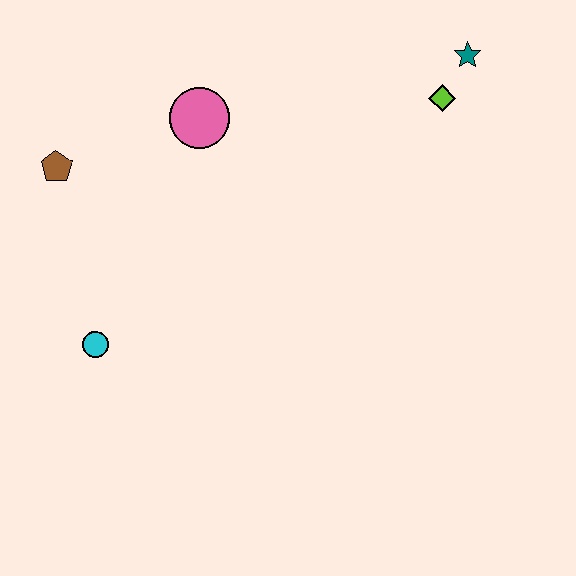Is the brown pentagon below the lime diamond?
Yes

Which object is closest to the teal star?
The lime diamond is closest to the teal star.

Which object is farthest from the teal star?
The cyan circle is farthest from the teal star.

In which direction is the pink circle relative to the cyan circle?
The pink circle is above the cyan circle.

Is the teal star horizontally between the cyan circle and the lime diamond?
No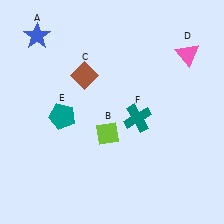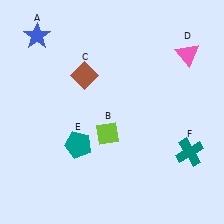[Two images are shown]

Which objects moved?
The objects that moved are: the teal pentagon (E), the teal cross (F).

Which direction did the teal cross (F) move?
The teal cross (F) moved right.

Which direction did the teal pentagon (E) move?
The teal pentagon (E) moved down.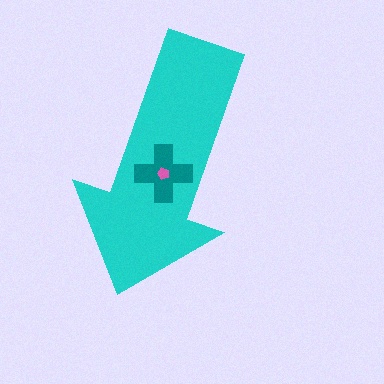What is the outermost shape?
The cyan arrow.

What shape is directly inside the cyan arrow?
The teal cross.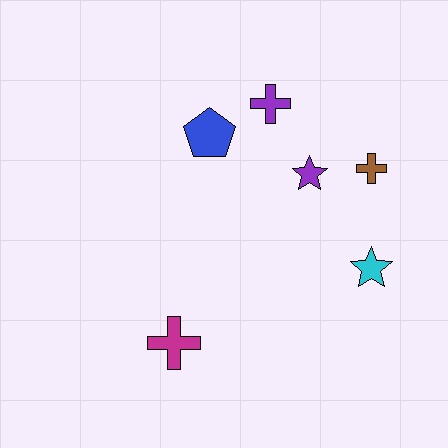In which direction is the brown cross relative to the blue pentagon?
The brown cross is to the right of the blue pentagon.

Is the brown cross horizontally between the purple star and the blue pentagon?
No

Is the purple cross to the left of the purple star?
Yes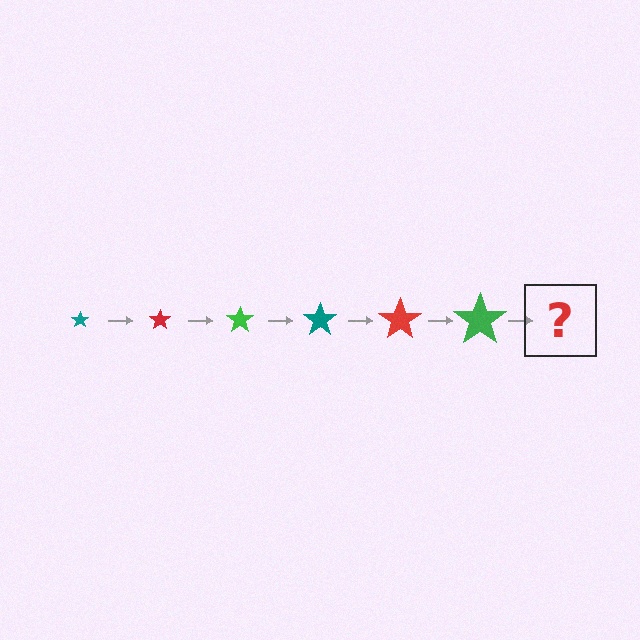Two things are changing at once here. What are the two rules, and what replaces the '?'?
The two rules are that the star grows larger each step and the color cycles through teal, red, and green. The '?' should be a teal star, larger than the previous one.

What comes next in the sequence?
The next element should be a teal star, larger than the previous one.